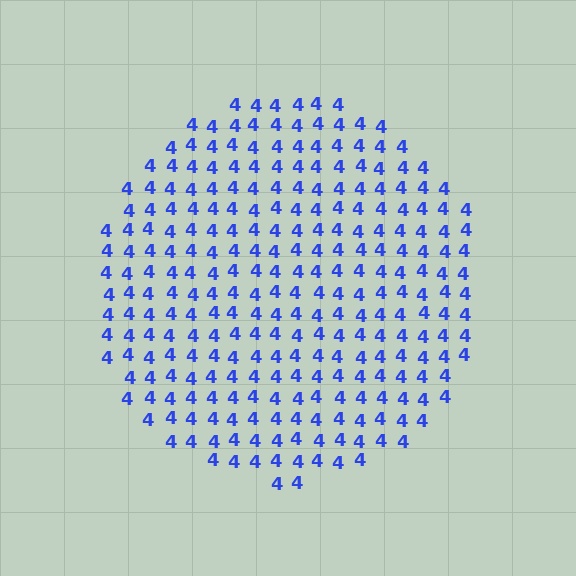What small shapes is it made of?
It is made of small digit 4's.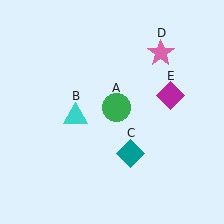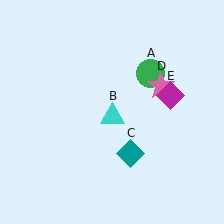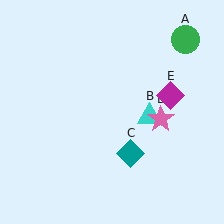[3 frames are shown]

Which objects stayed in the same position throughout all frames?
Teal diamond (object C) and magenta diamond (object E) remained stationary.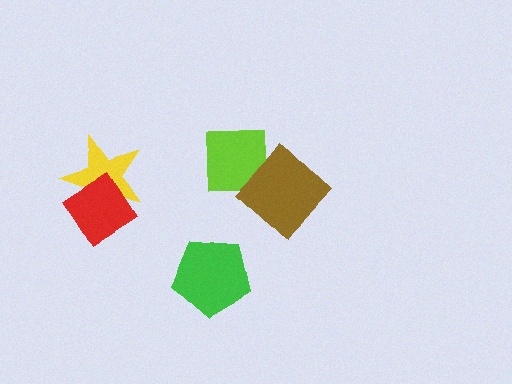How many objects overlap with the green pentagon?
0 objects overlap with the green pentagon.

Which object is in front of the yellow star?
The red diamond is in front of the yellow star.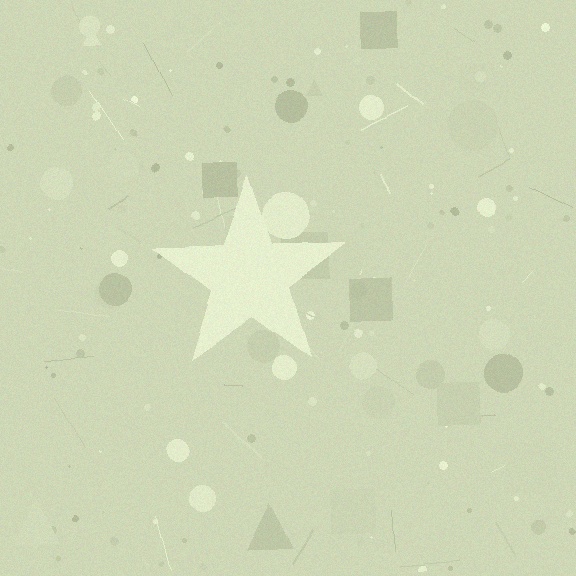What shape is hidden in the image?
A star is hidden in the image.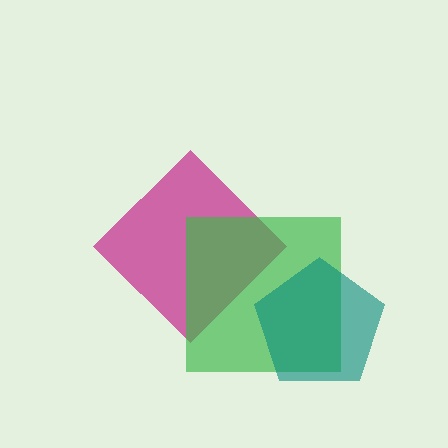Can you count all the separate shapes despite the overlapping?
Yes, there are 3 separate shapes.